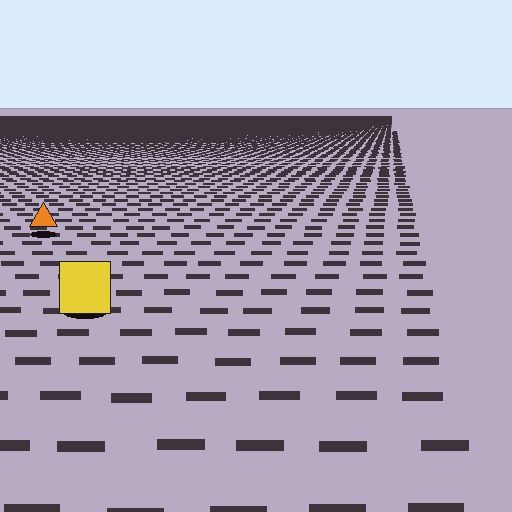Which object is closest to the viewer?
The yellow square is closest. The texture marks near it are larger and more spread out.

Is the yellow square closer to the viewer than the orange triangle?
Yes. The yellow square is closer — you can tell from the texture gradient: the ground texture is coarser near it.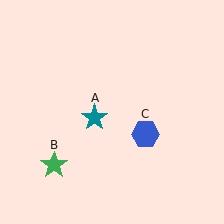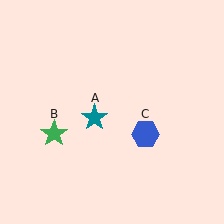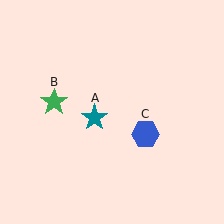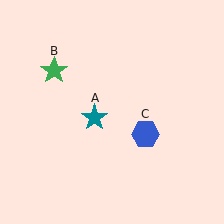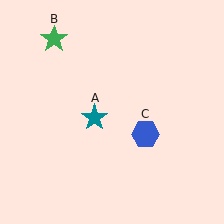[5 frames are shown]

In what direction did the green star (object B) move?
The green star (object B) moved up.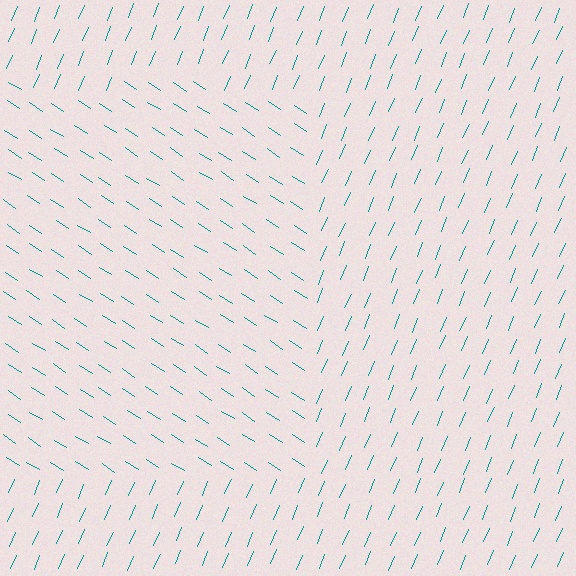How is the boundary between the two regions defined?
The boundary is defined purely by a change in line orientation (approximately 80 degrees difference). All lines are the same color and thickness.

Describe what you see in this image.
The image is filled with small teal line segments. A rectangle region in the image has lines oriented differently from the surrounding lines, creating a visible texture boundary.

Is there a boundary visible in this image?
Yes, there is a texture boundary formed by a change in line orientation.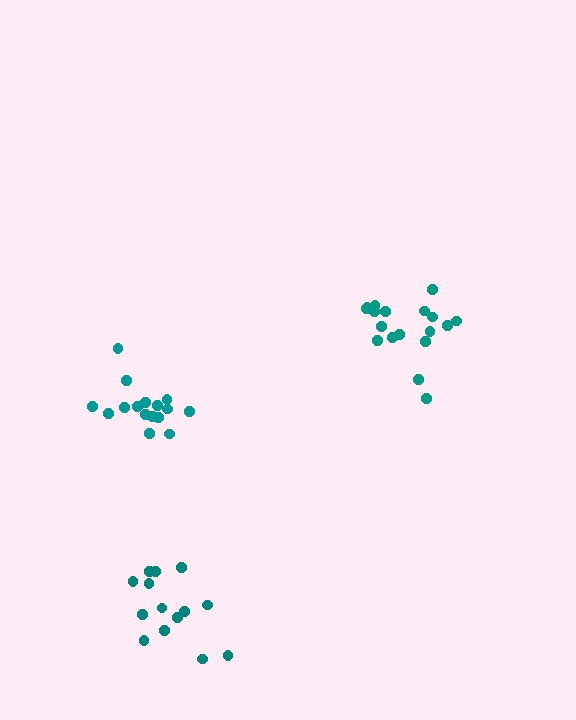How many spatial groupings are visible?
There are 3 spatial groupings.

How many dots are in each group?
Group 1: 14 dots, Group 2: 18 dots, Group 3: 16 dots (48 total).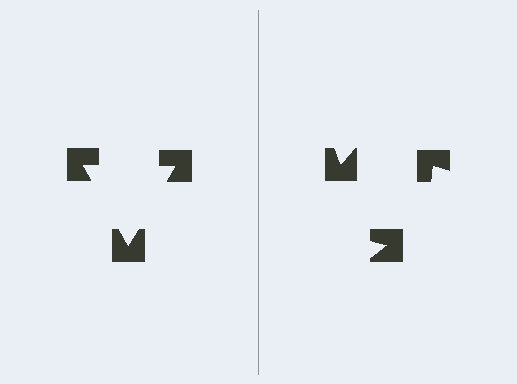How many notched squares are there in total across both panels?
6 — 3 on each side.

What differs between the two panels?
The notched squares are positioned identically on both sides; only the wedge orientations differ. On the left they align to a triangle; on the right they are misaligned.